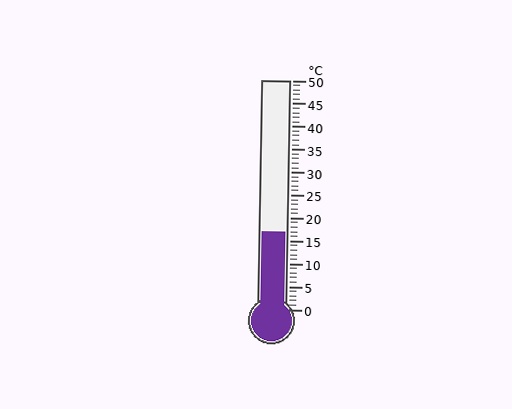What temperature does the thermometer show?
The thermometer shows approximately 17°C.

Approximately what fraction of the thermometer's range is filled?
The thermometer is filled to approximately 35% of its range.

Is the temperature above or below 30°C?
The temperature is below 30°C.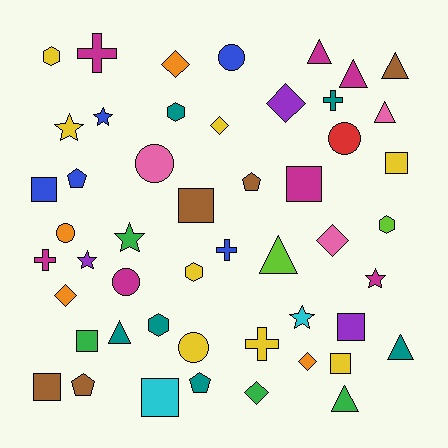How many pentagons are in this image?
There are 4 pentagons.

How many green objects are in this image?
There are 4 green objects.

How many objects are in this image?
There are 50 objects.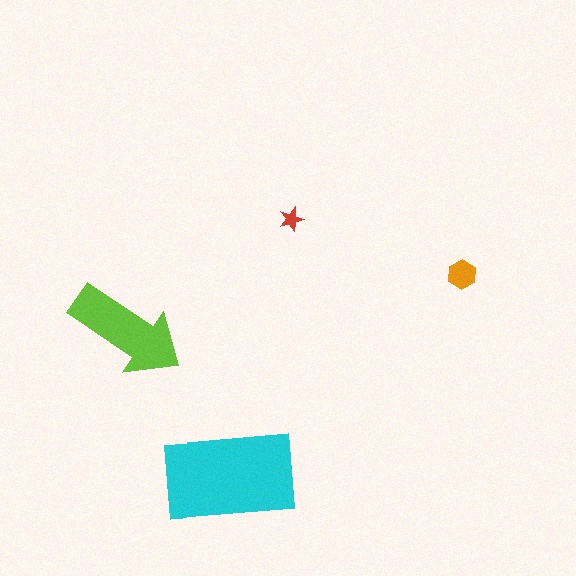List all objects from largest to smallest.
The cyan rectangle, the lime arrow, the orange hexagon, the red star.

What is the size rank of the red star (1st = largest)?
4th.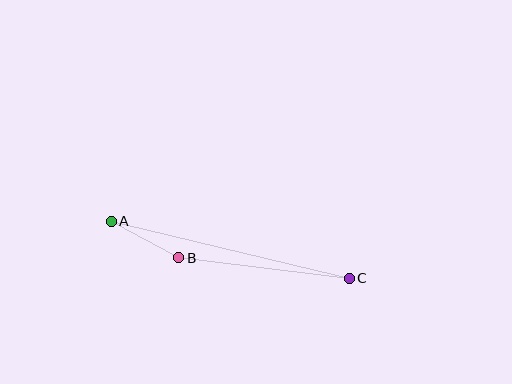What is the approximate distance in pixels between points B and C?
The distance between B and C is approximately 171 pixels.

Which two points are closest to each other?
Points A and B are closest to each other.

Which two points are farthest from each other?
Points A and C are farthest from each other.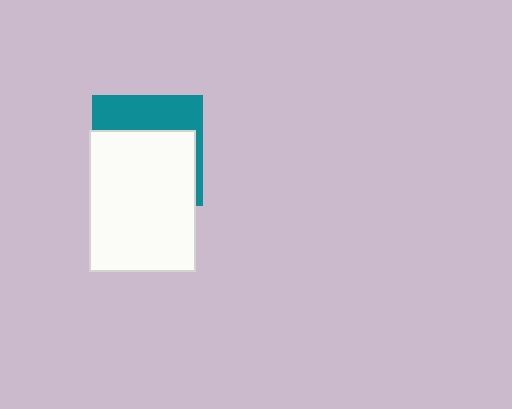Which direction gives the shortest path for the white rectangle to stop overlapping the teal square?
Moving down gives the shortest separation.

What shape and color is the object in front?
The object in front is a white rectangle.